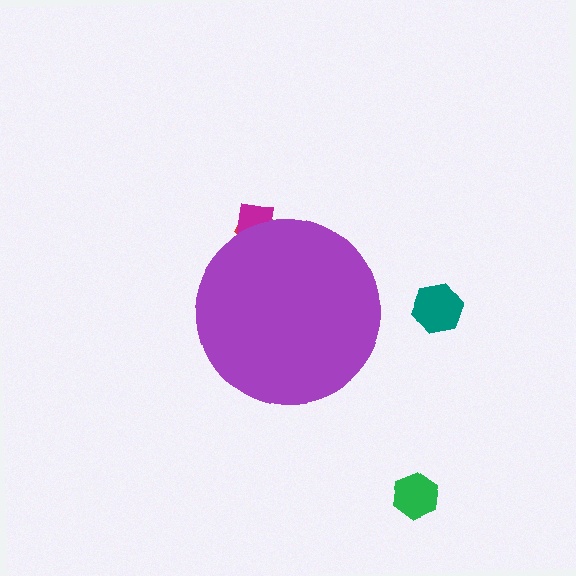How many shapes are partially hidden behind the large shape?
2 shapes are partially hidden.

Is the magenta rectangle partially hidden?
Yes, the magenta rectangle is partially hidden behind the purple circle.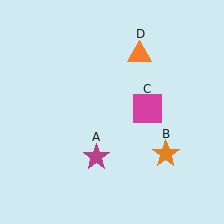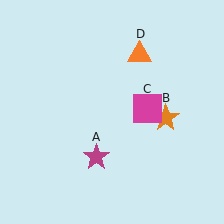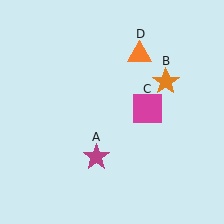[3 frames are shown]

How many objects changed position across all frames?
1 object changed position: orange star (object B).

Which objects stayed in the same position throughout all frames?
Magenta star (object A) and magenta square (object C) and orange triangle (object D) remained stationary.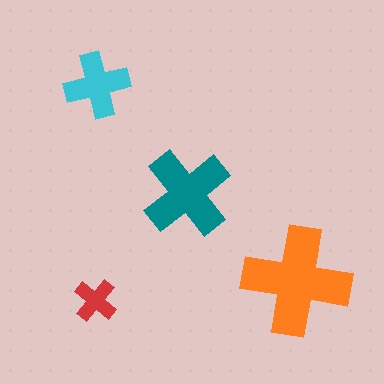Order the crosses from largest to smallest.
the orange one, the teal one, the cyan one, the red one.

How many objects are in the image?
There are 4 objects in the image.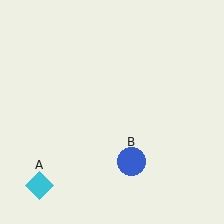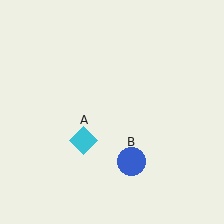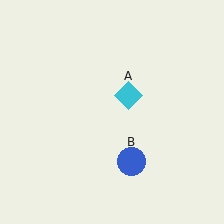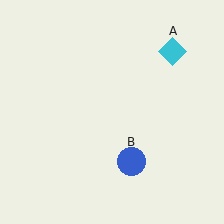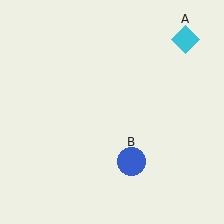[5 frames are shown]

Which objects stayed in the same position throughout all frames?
Blue circle (object B) remained stationary.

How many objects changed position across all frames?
1 object changed position: cyan diamond (object A).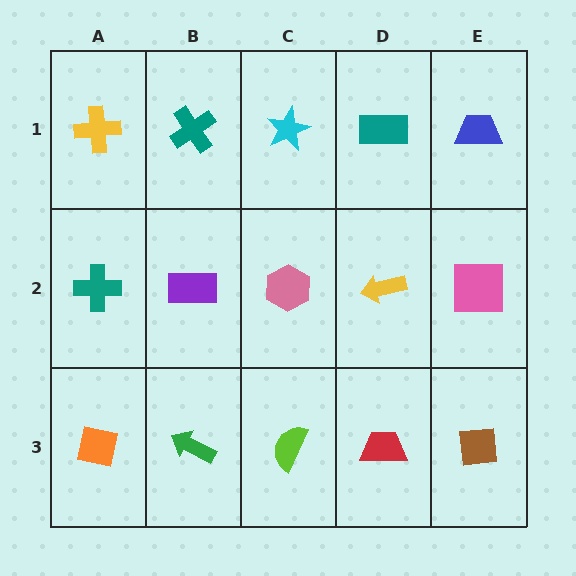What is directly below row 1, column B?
A purple rectangle.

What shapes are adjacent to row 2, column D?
A teal rectangle (row 1, column D), a red trapezoid (row 3, column D), a pink hexagon (row 2, column C), a pink square (row 2, column E).